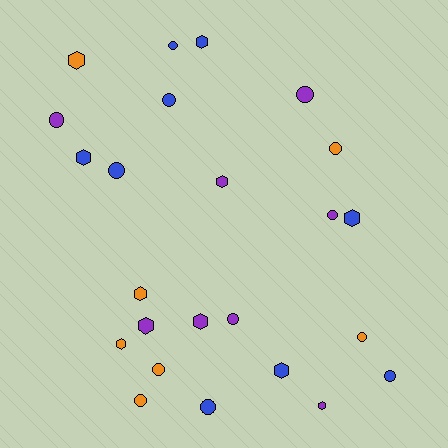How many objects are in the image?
There are 24 objects.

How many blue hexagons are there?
There are 4 blue hexagons.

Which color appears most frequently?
Blue, with 9 objects.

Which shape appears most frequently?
Circle, with 13 objects.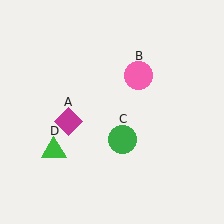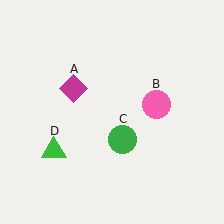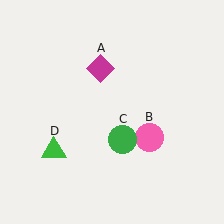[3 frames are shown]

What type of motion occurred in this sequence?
The magenta diamond (object A), pink circle (object B) rotated clockwise around the center of the scene.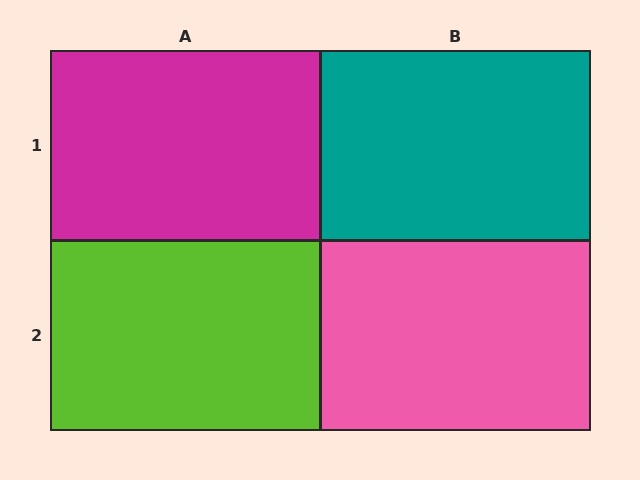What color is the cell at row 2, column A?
Lime.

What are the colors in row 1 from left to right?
Magenta, teal.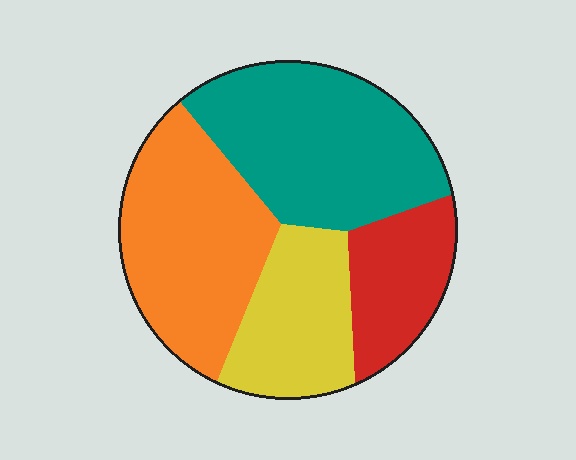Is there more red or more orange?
Orange.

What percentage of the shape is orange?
Orange covers roughly 30% of the shape.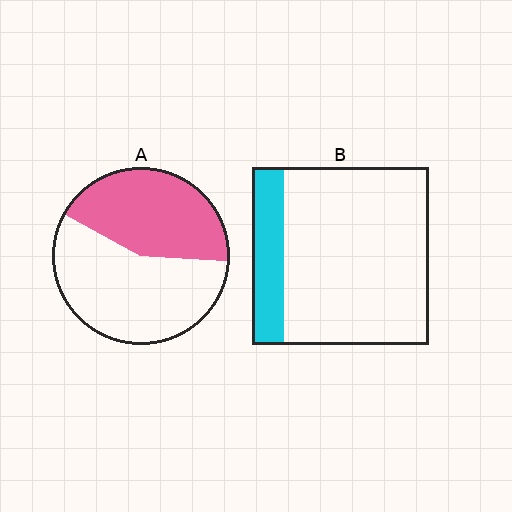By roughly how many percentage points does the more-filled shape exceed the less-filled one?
By roughly 25 percentage points (A over B).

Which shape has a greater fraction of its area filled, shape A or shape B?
Shape A.